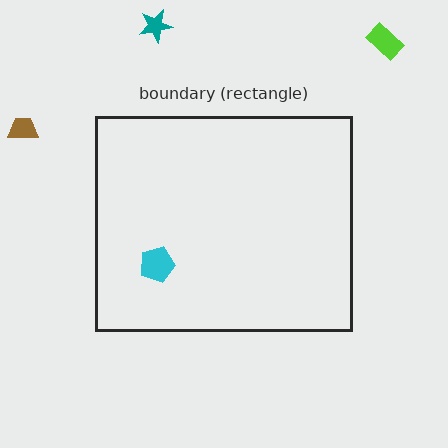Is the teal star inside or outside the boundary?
Outside.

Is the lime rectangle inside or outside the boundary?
Outside.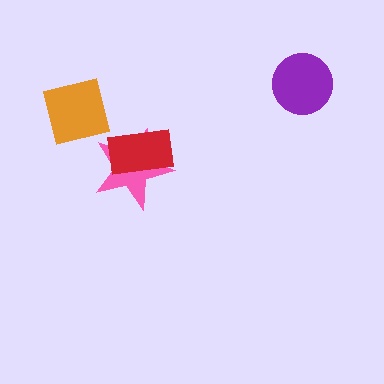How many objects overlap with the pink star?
1 object overlaps with the pink star.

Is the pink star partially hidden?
Yes, it is partially covered by another shape.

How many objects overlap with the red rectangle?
1 object overlaps with the red rectangle.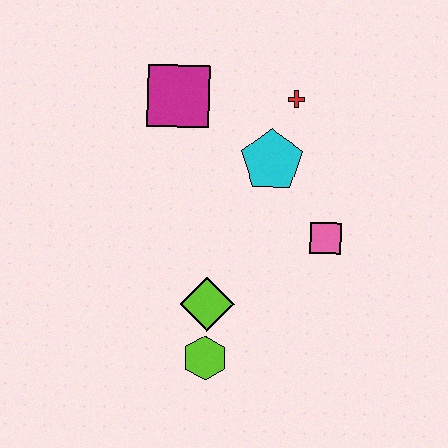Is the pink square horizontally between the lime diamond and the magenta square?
No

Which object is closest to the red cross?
The cyan pentagon is closest to the red cross.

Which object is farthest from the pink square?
The magenta square is farthest from the pink square.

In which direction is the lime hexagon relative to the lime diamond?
The lime hexagon is below the lime diamond.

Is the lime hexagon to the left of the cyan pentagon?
Yes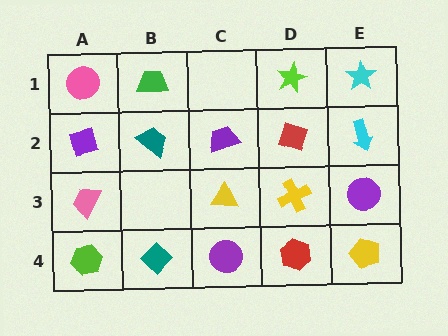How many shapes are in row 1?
4 shapes.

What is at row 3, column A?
A pink trapezoid.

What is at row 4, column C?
A purple circle.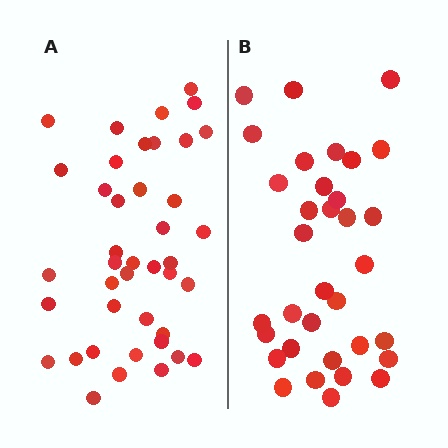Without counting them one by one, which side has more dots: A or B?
Region A (the left region) has more dots.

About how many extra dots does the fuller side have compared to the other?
Region A has roughly 8 or so more dots than region B.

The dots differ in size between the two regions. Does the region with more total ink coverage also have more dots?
No. Region B has more total ink coverage because its dots are larger, but region A actually contains more individual dots. Total area can be misleading — the number of items is what matters here.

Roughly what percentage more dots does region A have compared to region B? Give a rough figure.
About 20% more.